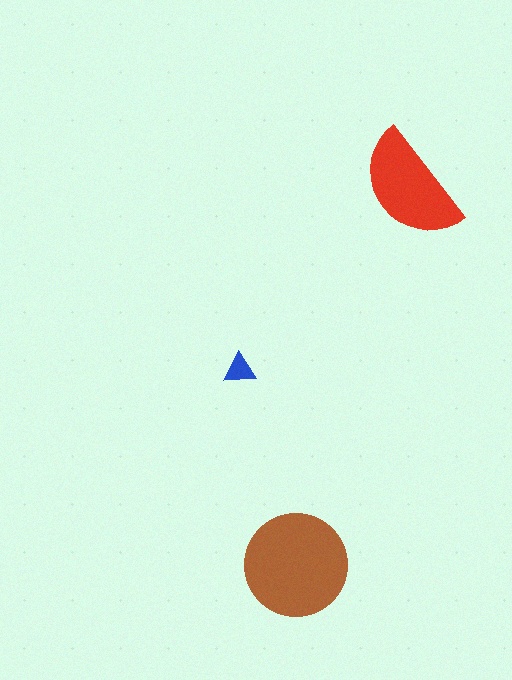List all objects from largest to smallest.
The brown circle, the red semicircle, the blue triangle.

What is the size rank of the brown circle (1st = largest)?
1st.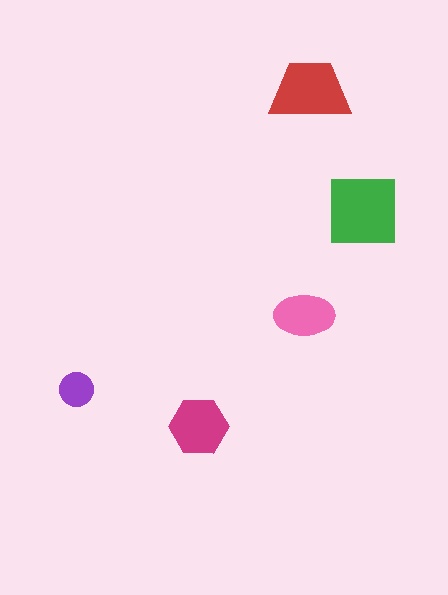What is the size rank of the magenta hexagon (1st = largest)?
3rd.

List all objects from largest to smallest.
The green square, the red trapezoid, the magenta hexagon, the pink ellipse, the purple circle.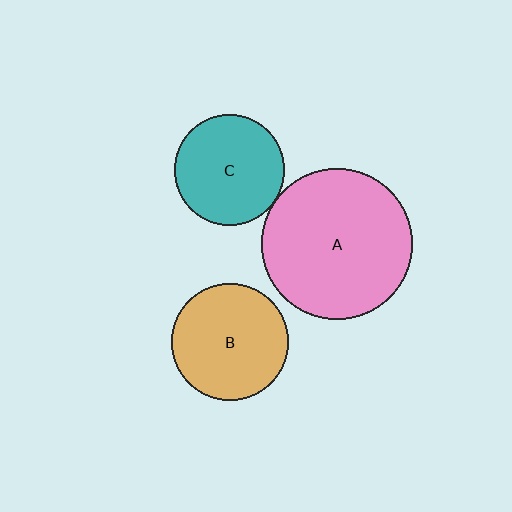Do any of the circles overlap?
No, none of the circles overlap.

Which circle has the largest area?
Circle A (pink).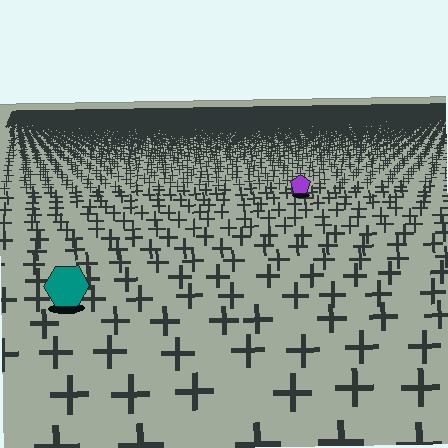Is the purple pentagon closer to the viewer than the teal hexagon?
No. The teal hexagon is closer — you can tell from the texture gradient: the ground texture is coarser near it.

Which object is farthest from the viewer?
The purple pentagon is farthest from the viewer. It appears smaller and the ground texture around it is denser.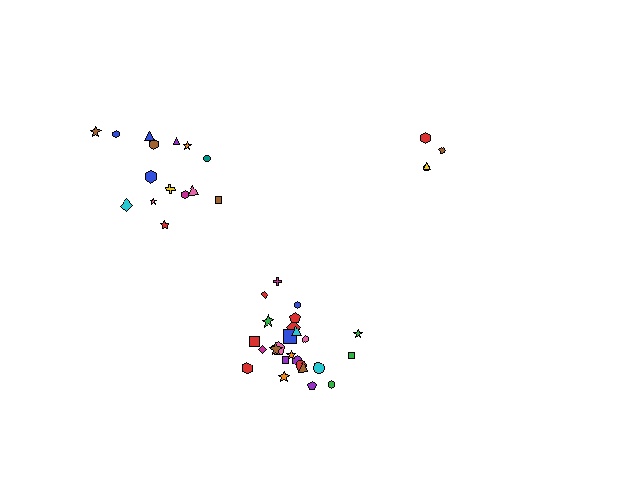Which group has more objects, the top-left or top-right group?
The top-left group.